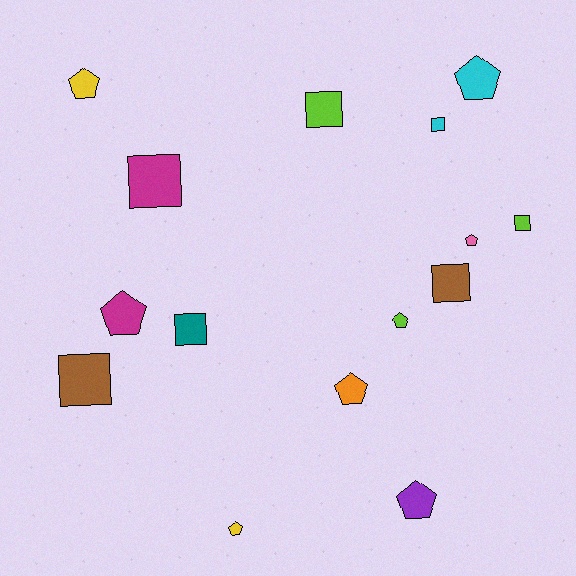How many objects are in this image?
There are 15 objects.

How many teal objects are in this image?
There is 1 teal object.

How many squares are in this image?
There are 7 squares.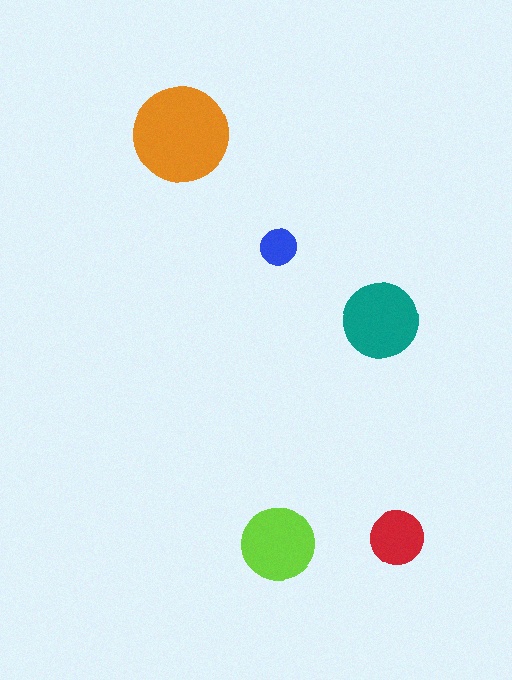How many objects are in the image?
There are 5 objects in the image.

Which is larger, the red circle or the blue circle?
The red one.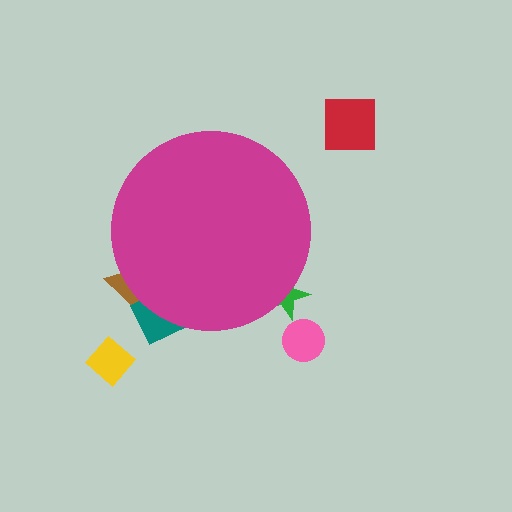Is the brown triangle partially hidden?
Yes, the brown triangle is partially hidden behind the magenta circle.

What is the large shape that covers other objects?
A magenta circle.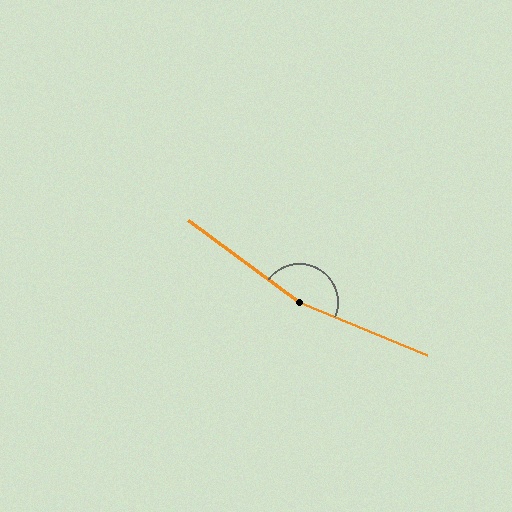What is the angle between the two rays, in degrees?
Approximately 166 degrees.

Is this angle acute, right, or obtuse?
It is obtuse.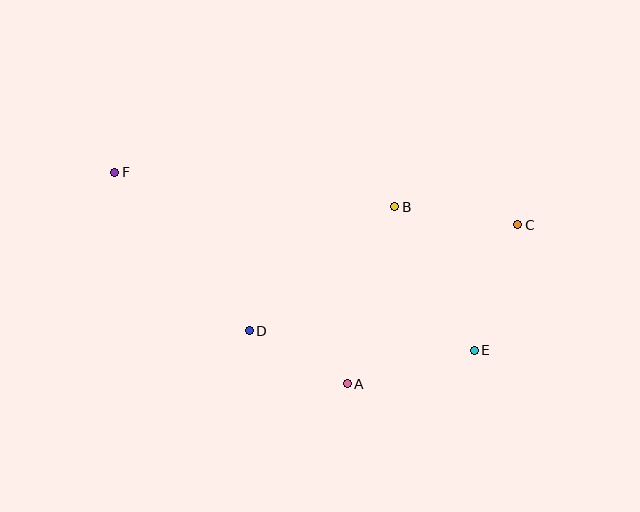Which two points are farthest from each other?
Points C and F are farthest from each other.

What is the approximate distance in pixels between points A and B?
The distance between A and B is approximately 183 pixels.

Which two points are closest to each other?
Points A and D are closest to each other.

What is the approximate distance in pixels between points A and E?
The distance between A and E is approximately 132 pixels.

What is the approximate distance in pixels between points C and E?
The distance between C and E is approximately 133 pixels.